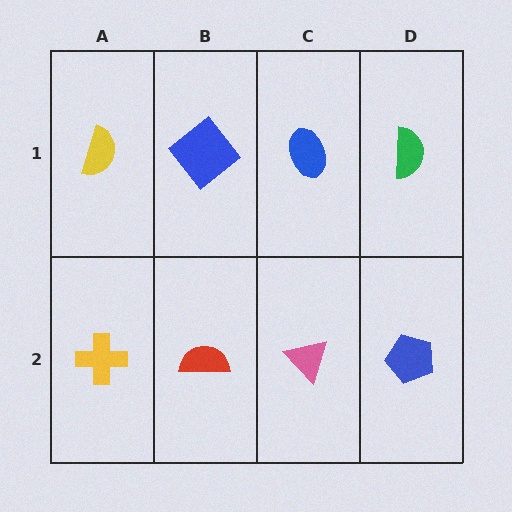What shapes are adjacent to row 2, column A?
A yellow semicircle (row 1, column A), a red semicircle (row 2, column B).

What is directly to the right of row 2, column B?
A pink triangle.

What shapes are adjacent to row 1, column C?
A pink triangle (row 2, column C), a blue diamond (row 1, column B), a green semicircle (row 1, column D).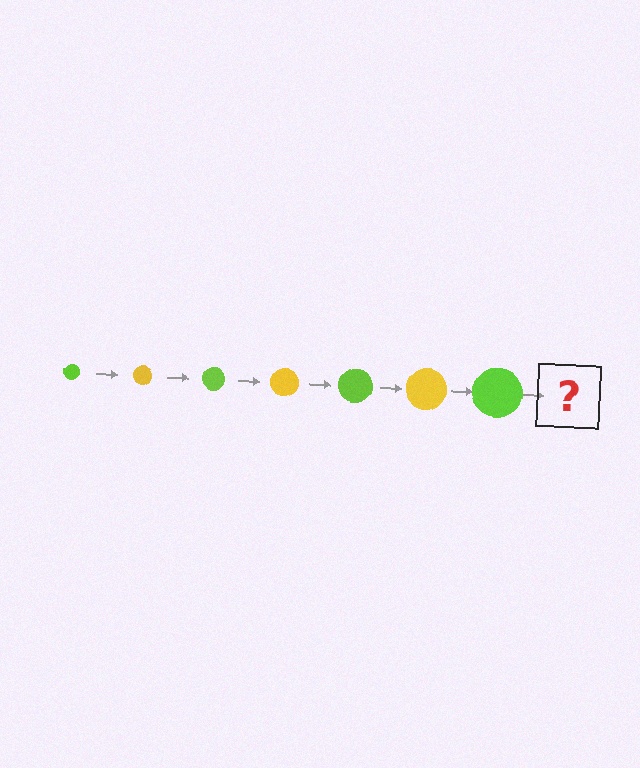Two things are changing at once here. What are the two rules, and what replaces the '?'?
The two rules are that the circle grows larger each step and the color cycles through lime and yellow. The '?' should be a yellow circle, larger than the previous one.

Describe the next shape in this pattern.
It should be a yellow circle, larger than the previous one.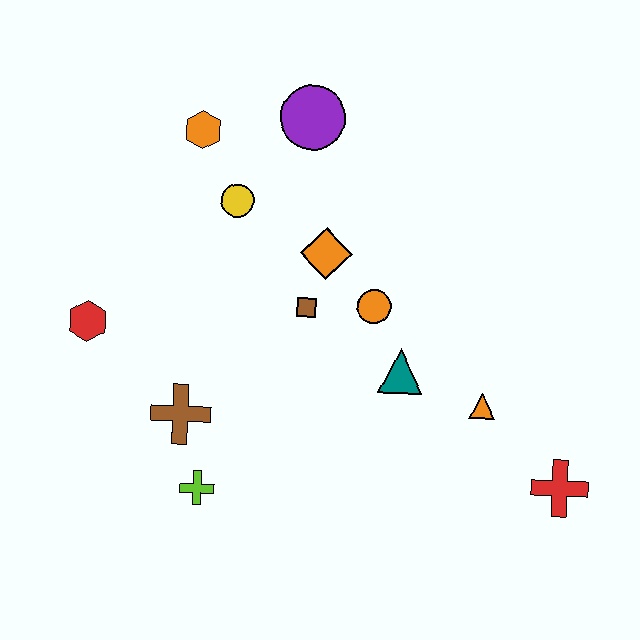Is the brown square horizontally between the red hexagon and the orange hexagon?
No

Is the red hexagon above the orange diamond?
No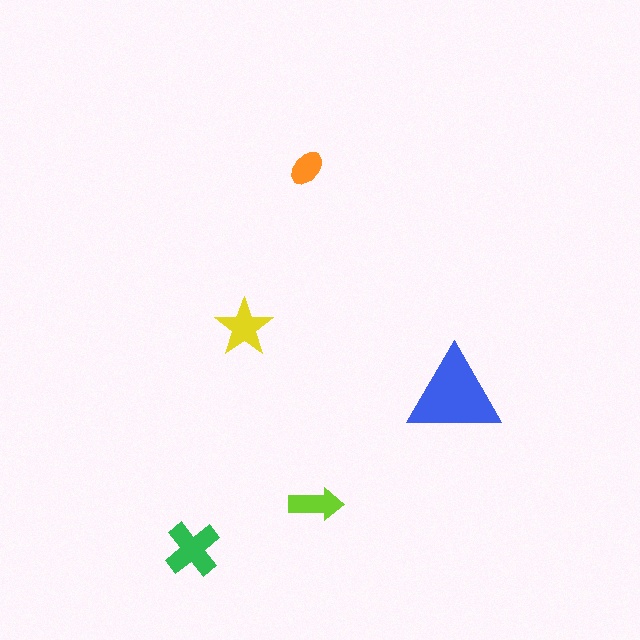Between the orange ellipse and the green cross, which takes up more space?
The green cross.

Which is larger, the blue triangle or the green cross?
The blue triangle.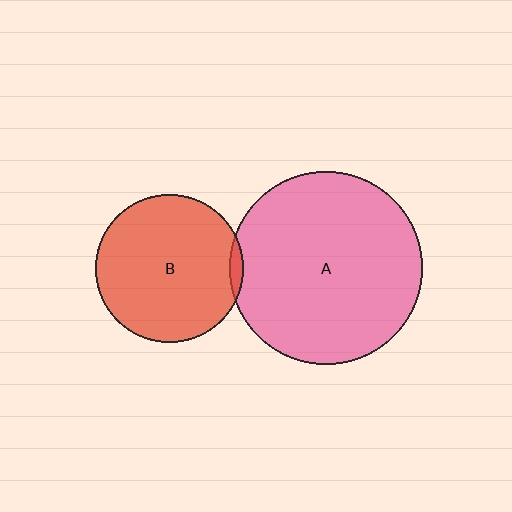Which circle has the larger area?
Circle A (pink).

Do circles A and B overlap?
Yes.